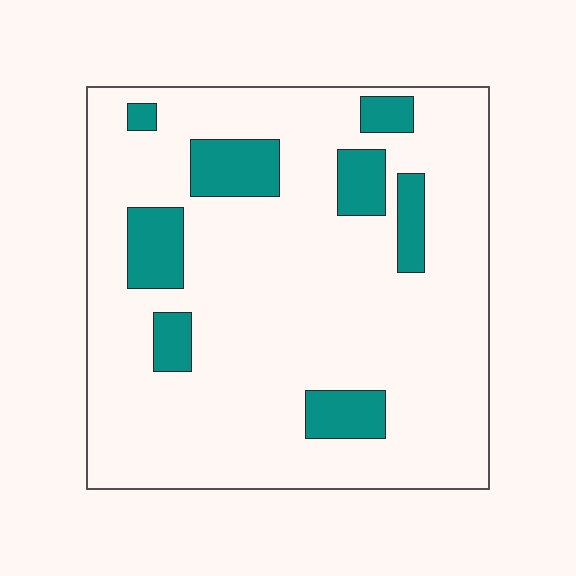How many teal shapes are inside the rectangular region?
8.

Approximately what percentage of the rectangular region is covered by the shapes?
Approximately 15%.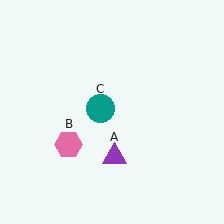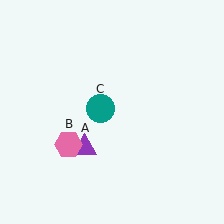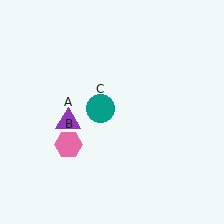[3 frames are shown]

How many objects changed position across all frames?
1 object changed position: purple triangle (object A).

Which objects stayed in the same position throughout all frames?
Pink hexagon (object B) and teal circle (object C) remained stationary.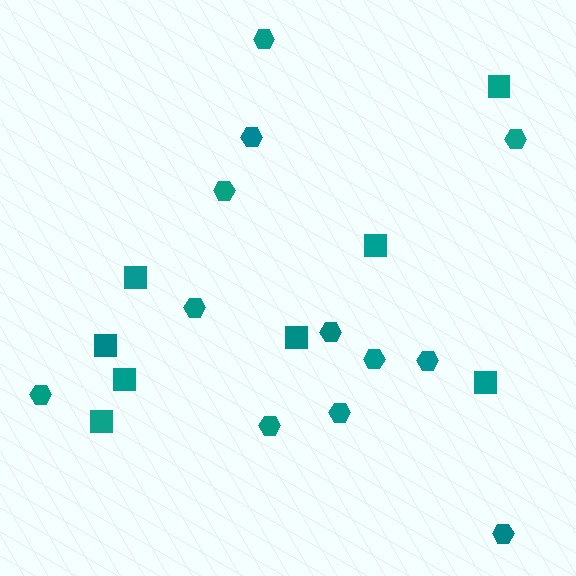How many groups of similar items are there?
There are 2 groups: one group of hexagons (12) and one group of squares (8).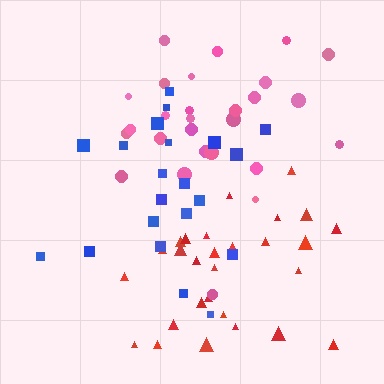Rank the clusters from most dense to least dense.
red, pink, blue.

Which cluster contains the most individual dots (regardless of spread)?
Red (28).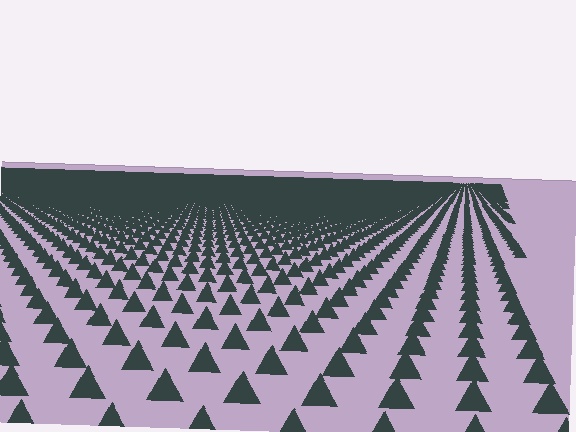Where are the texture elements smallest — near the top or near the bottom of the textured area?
Near the top.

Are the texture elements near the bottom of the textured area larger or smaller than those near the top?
Larger. Near the bottom, elements are closer to the viewer and appear at a bigger on-screen size.